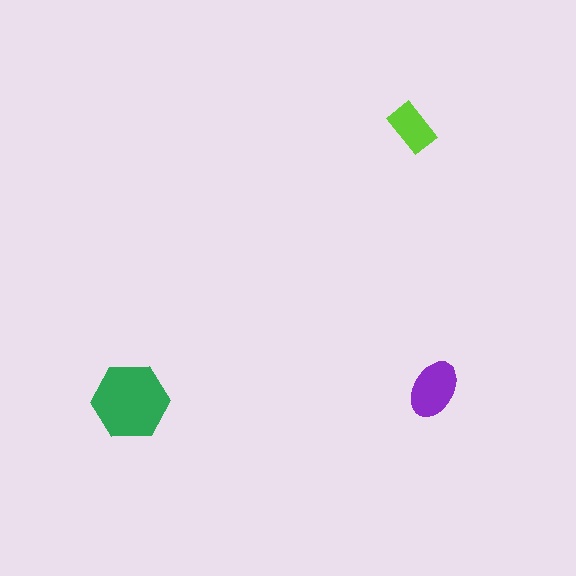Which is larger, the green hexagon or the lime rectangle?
The green hexagon.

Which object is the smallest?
The lime rectangle.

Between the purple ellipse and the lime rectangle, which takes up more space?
The purple ellipse.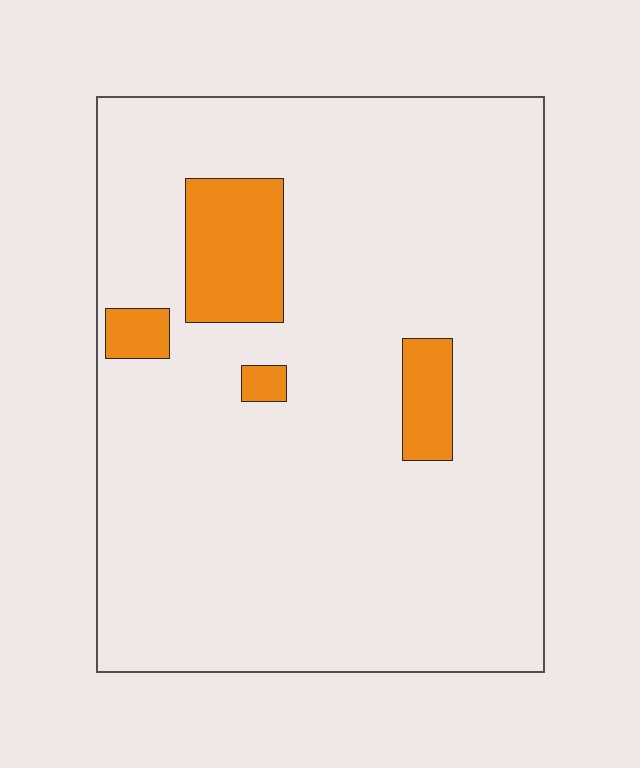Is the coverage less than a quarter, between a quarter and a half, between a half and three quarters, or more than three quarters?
Less than a quarter.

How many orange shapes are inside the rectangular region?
4.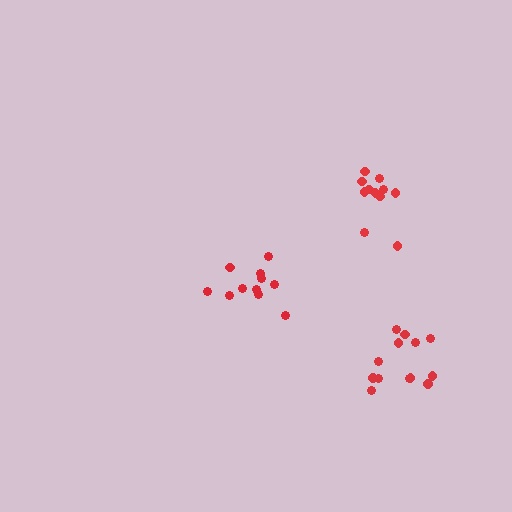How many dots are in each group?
Group 1: 11 dots, Group 2: 11 dots, Group 3: 13 dots (35 total).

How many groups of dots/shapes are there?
There are 3 groups.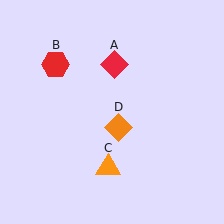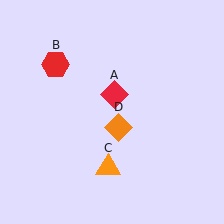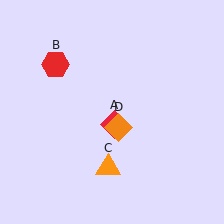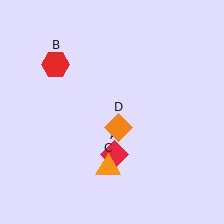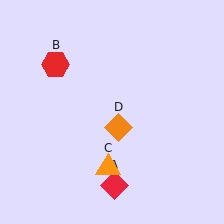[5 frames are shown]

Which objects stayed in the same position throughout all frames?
Red hexagon (object B) and orange triangle (object C) and orange diamond (object D) remained stationary.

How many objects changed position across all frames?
1 object changed position: red diamond (object A).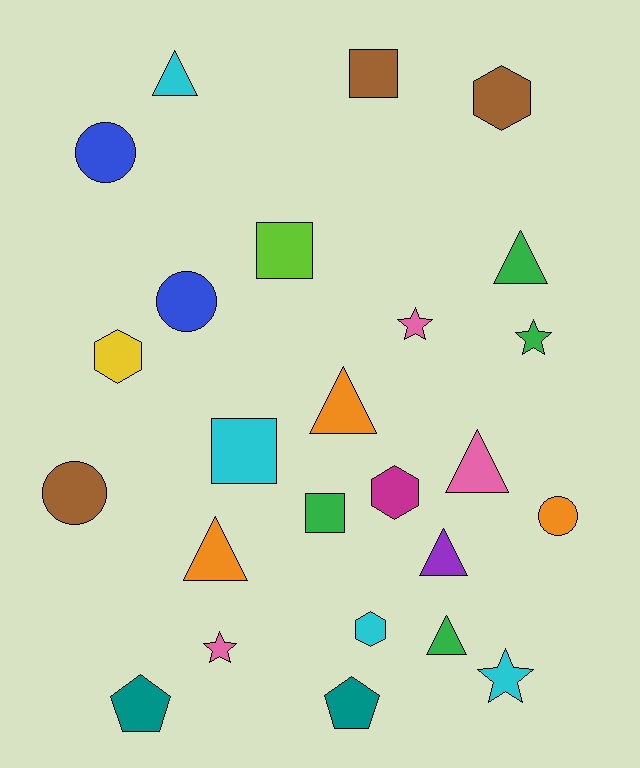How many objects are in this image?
There are 25 objects.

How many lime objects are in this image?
There is 1 lime object.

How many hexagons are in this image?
There are 4 hexagons.